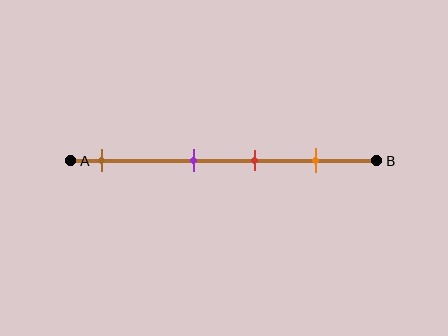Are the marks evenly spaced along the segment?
No, the marks are not evenly spaced.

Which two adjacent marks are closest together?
The purple and red marks are the closest adjacent pair.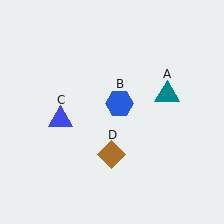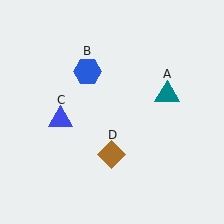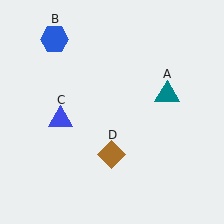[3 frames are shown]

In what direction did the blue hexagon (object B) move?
The blue hexagon (object B) moved up and to the left.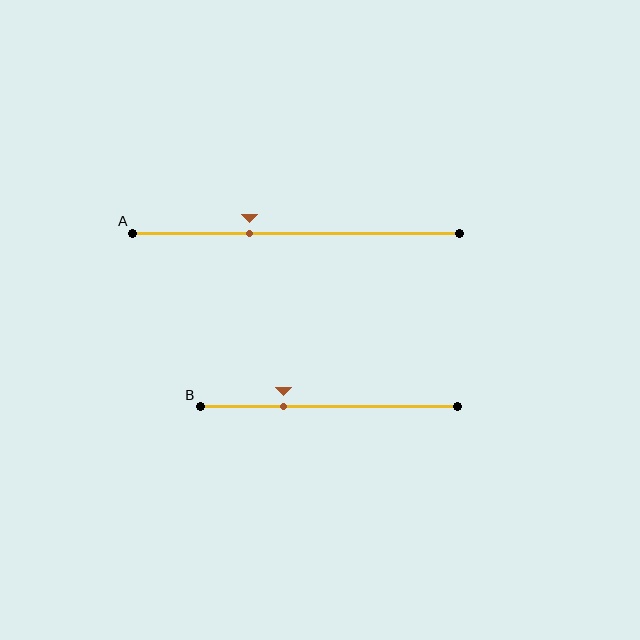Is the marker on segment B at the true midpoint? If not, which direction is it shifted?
No, the marker on segment B is shifted to the left by about 18% of the segment length.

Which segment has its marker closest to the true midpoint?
Segment A has its marker closest to the true midpoint.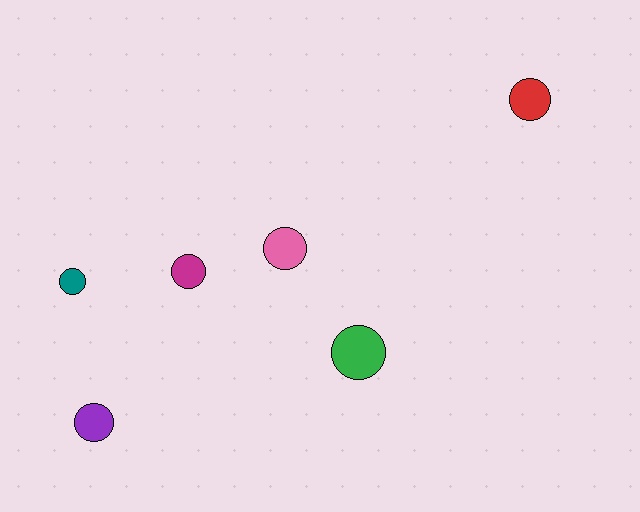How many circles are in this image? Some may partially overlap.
There are 6 circles.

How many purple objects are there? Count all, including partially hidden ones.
There is 1 purple object.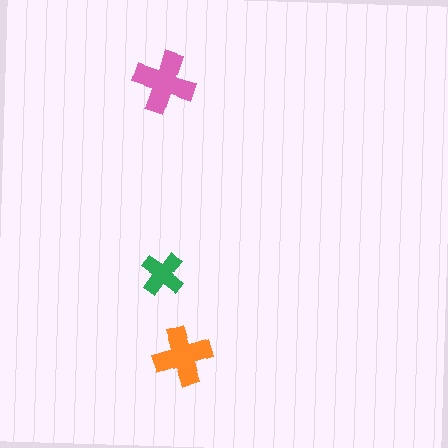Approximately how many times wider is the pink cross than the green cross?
About 1.5 times wider.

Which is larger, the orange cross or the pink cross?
The pink one.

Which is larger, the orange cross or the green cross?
The orange one.